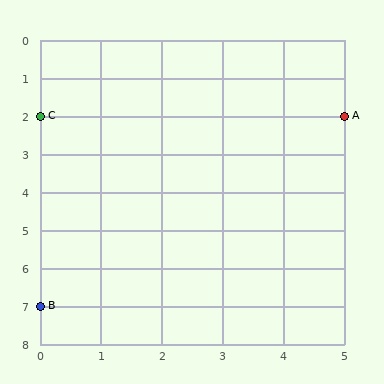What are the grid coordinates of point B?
Point B is at grid coordinates (0, 7).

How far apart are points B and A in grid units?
Points B and A are 5 columns and 5 rows apart (about 7.1 grid units diagonally).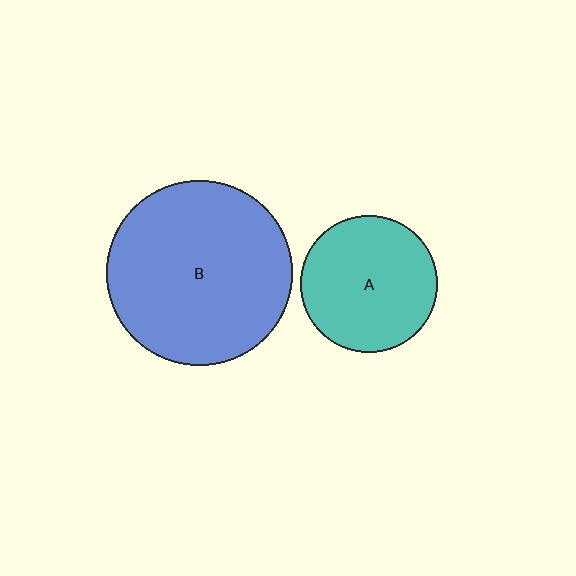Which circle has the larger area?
Circle B (blue).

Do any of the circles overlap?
No, none of the circles overlap.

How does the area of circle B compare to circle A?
Approximately 1.8 times.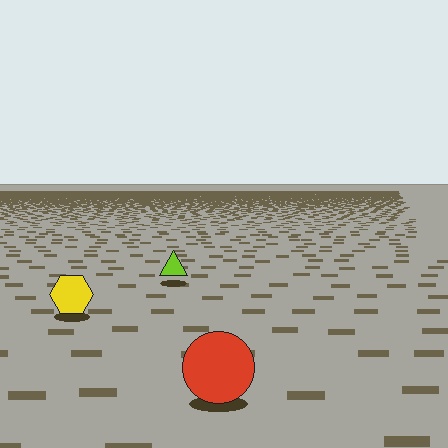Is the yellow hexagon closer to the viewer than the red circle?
No. The red circle is closer — you can tell from the texture gradient: the ground texture is coarser near it.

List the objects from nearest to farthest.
From nearest to farthest: the red circle, the yellow hexagon, the lime triangle.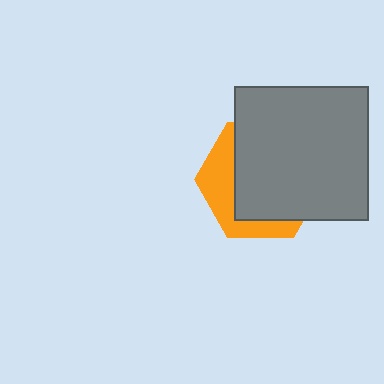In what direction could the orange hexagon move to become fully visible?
The orange hexagon could move toward the lower-left. That would shift it out from behind the gray square entirely.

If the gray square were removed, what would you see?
You would see the complete orange hexagon.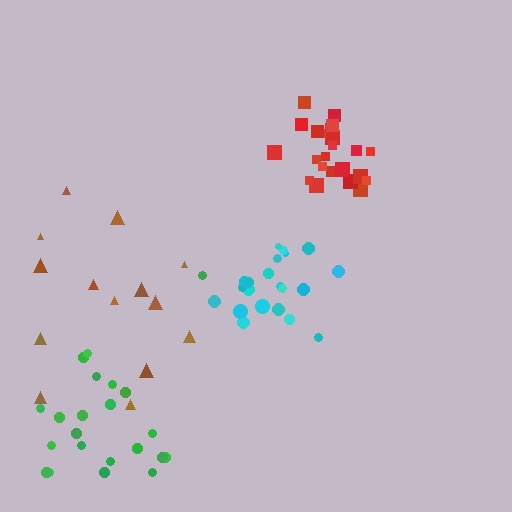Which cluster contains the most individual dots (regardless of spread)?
Red (23).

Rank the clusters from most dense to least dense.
red, cyan, green, brown.